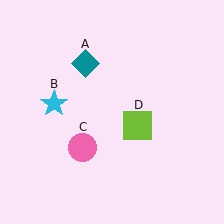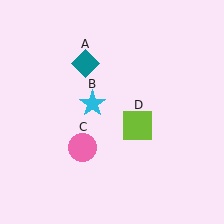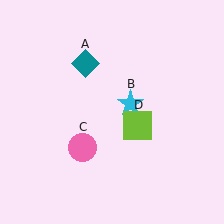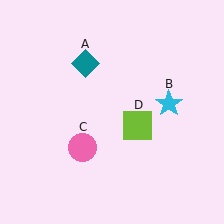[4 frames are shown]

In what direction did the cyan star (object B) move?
The cyan star (object B) moved right.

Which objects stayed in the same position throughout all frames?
Teal diamond (object A) and pink circle (object C) and lime square (object D) remained stationary.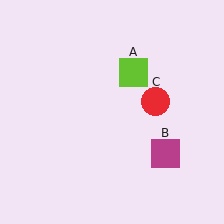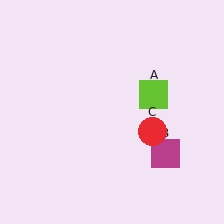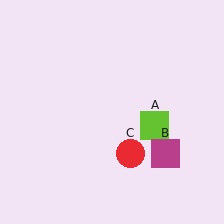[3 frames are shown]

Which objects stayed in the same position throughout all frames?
Magenta square (object B) remained stationary.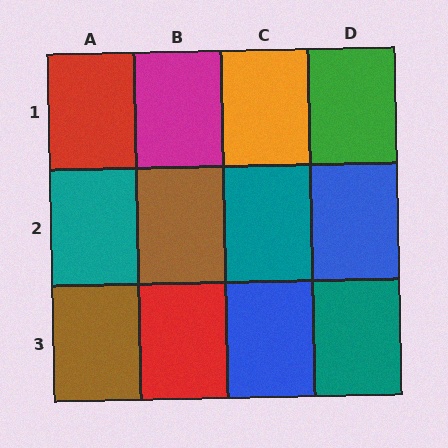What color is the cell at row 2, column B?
Brown.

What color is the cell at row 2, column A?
Teal.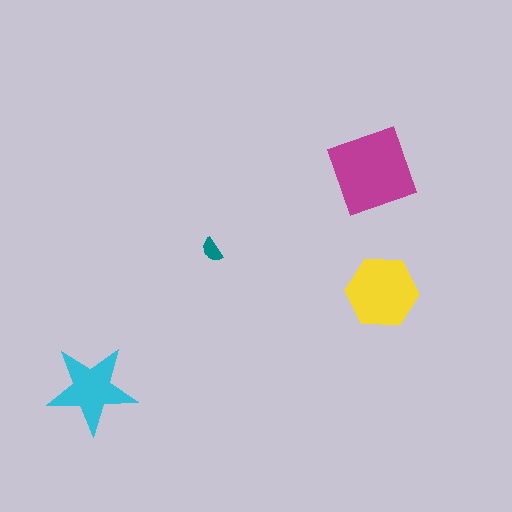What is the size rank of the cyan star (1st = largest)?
3rd.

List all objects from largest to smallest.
The magenta diamond, the yellow hexagon, the cyan star, the teal semicircle.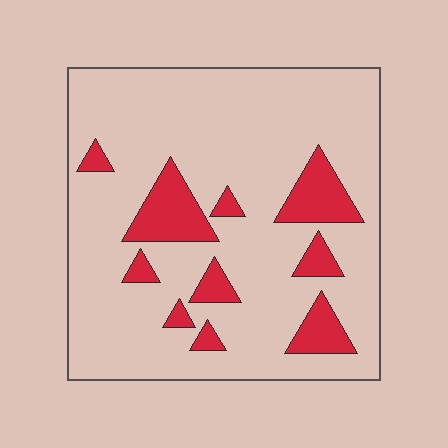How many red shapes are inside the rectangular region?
10.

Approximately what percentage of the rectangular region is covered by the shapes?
Approximately 15%.